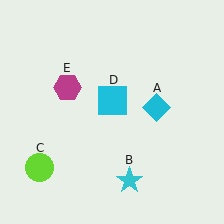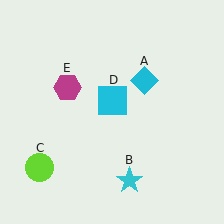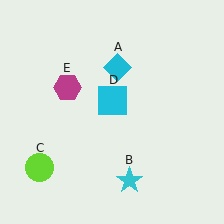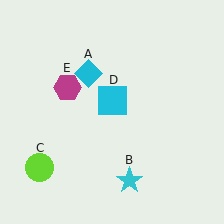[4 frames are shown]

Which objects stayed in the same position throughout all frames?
Cyan star (object B) and lime circle (object C) and cyan square (object D) and magenta hexagon (object E) remained stationary.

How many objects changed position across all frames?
1 object changed position: cyan diamond (object A).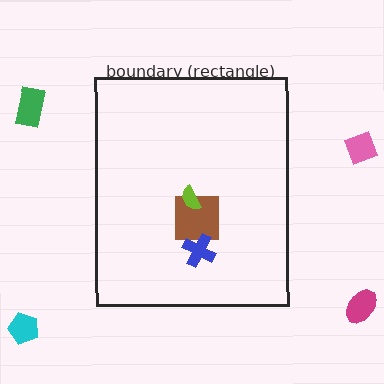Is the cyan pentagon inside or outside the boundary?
Outside.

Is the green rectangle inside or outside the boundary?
Outside.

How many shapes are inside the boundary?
3 inside, 4 outside.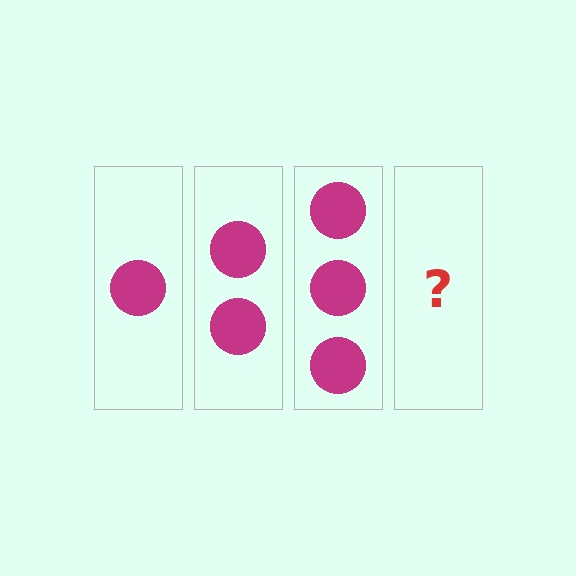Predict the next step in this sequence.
The next step is 4 circles.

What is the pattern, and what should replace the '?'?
The pattern is that each step adds one more circle. The '?' should be 4 circles.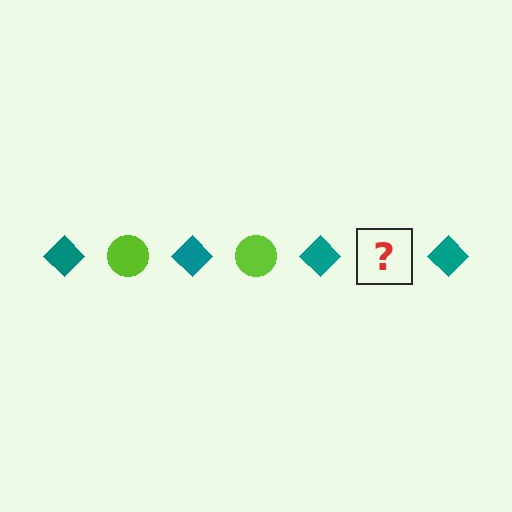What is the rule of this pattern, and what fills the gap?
The rule is that the pattern alternates between teal diamond and lime circle. The gap should be filled with a lime circle.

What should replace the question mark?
The question mark should be replaced with a lime circle.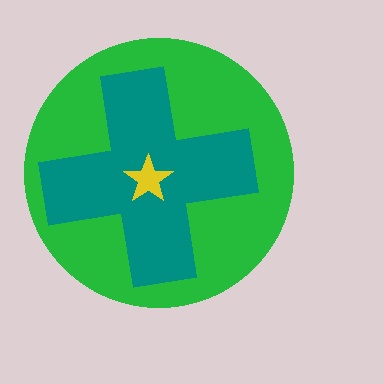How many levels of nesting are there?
3.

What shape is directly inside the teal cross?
The yellow star.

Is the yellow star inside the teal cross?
Yes.